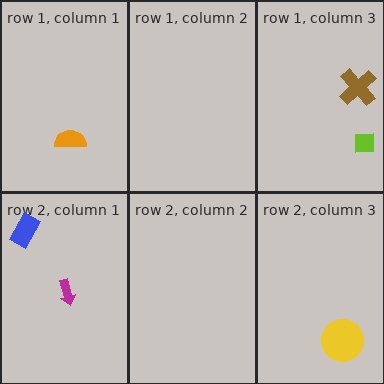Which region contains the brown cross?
The row 1, column 3 region.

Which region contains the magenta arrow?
The row 2, column 1 region.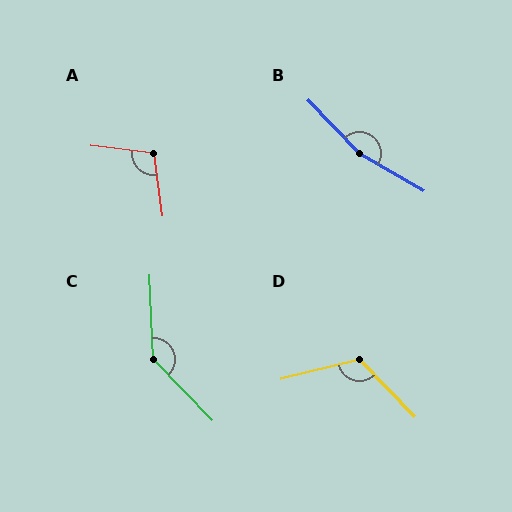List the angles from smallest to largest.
A (105°), D (120°), C (138°), B (165°).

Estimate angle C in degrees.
Approximately 138 degrees.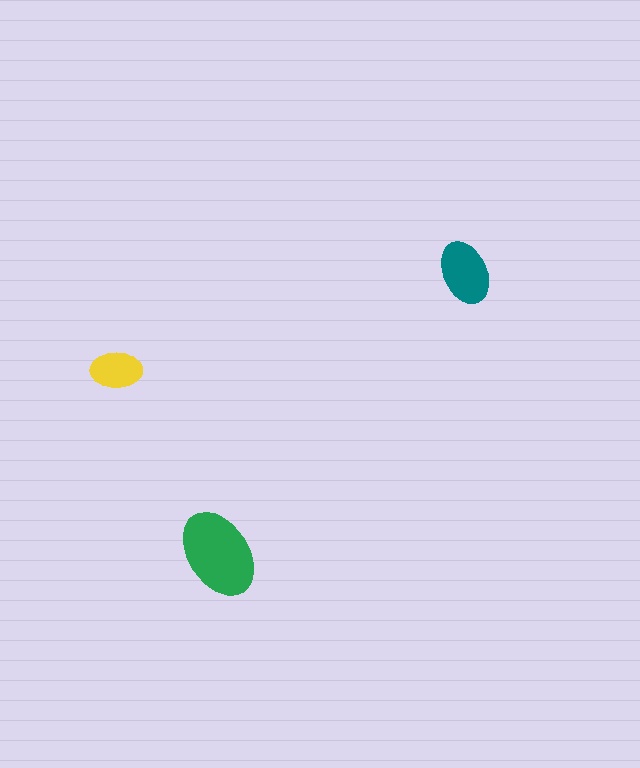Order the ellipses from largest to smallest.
the green one, the teal one, the yellow one.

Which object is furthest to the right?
The teal ellipse is rightmost.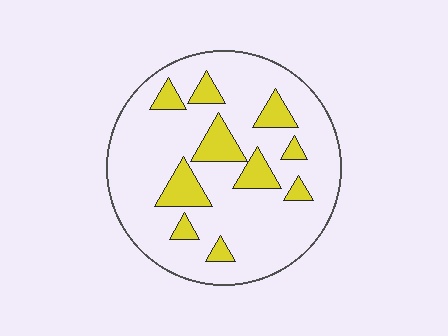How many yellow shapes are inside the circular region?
10.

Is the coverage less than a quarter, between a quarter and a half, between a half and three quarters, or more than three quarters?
Less than a quarter.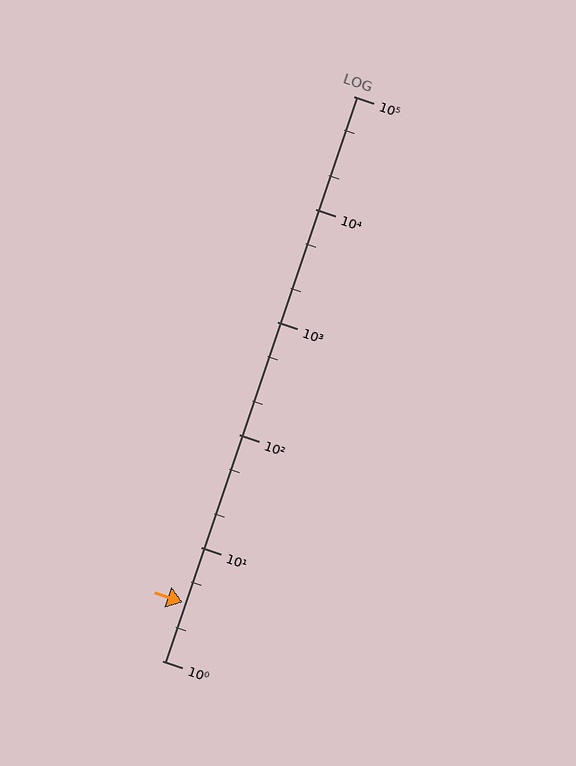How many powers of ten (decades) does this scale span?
The scale spans 5 decades, from 1 to 100000.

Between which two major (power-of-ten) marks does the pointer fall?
The pointer is between 1 and 10.